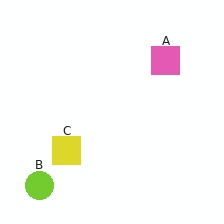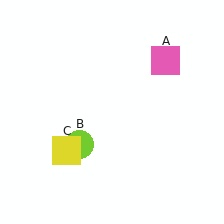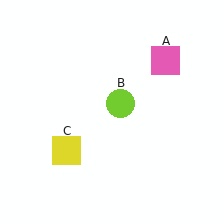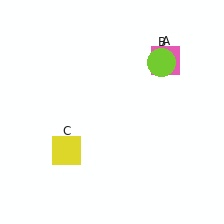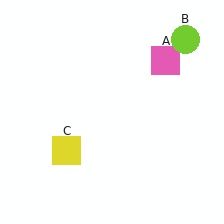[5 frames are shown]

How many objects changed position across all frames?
1 object changed position: lime circle (object B).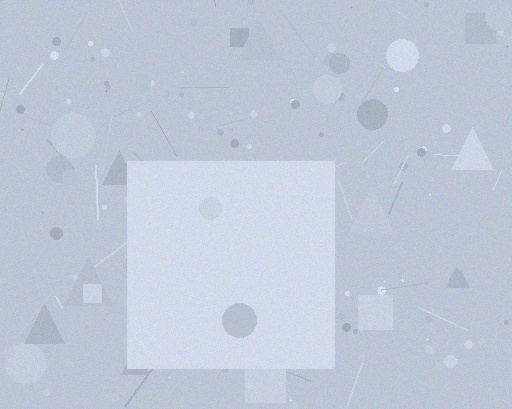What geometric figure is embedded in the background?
A square is embedded in the background.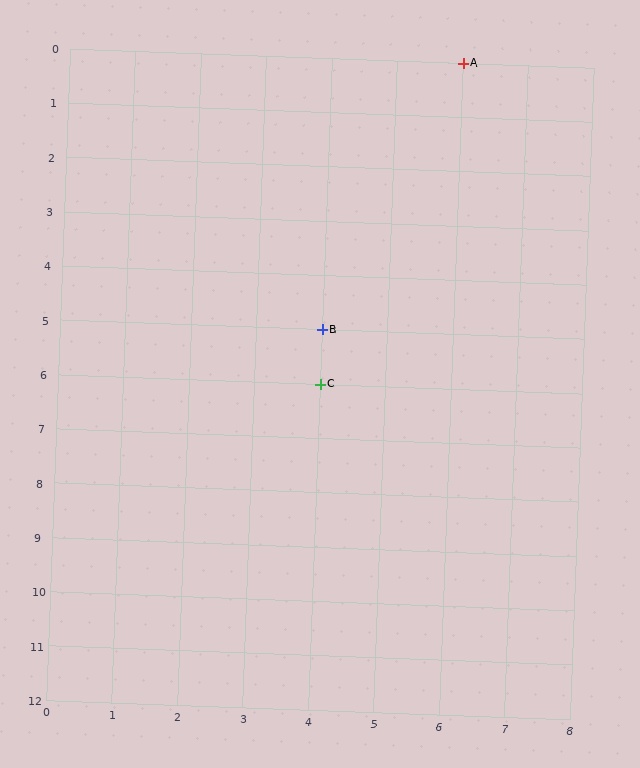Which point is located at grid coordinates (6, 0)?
Point A is at (6, 0).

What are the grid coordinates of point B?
Point B is at grid coordinates (4, 5).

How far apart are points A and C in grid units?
Points A and C are 2 columns and 6 rows apart (about 6.3 grid units diagonally).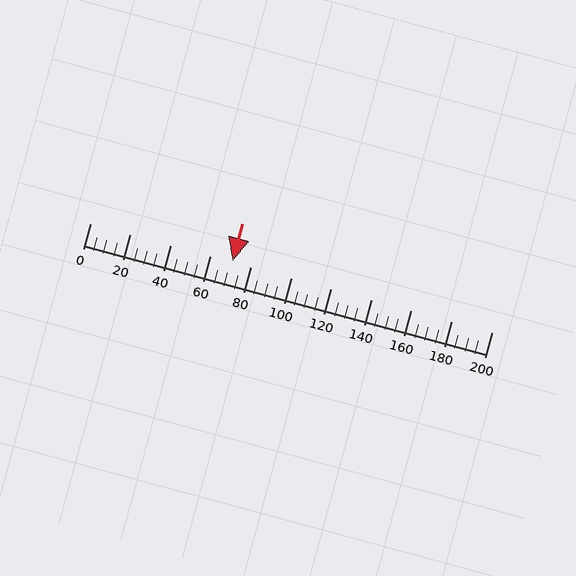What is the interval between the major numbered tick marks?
The major tick marks are spaced 20 units apart.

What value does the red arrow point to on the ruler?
The red arrow points to approximately 71.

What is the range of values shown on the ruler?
The ruler shows values from 0 to 200.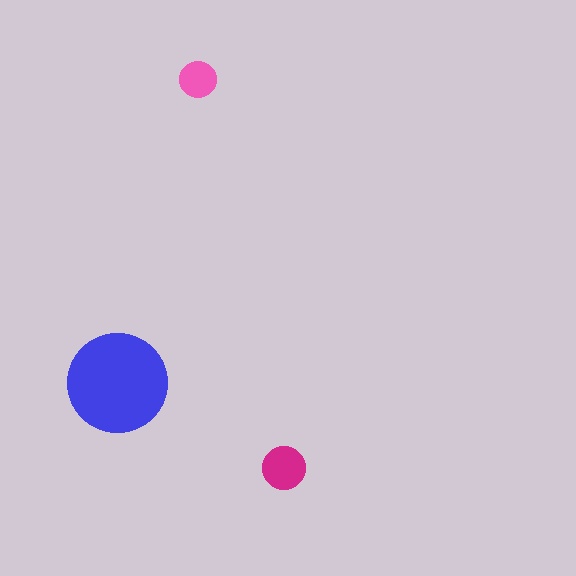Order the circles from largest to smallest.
the blue one, the magenta one, the pink one.